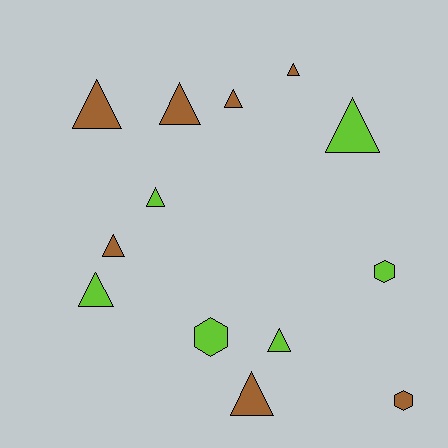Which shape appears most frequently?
Triangle, with 10 objects.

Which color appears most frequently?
Brown, with 7 objects.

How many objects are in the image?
There are 13 objects.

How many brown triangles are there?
There are 6 brown triangles.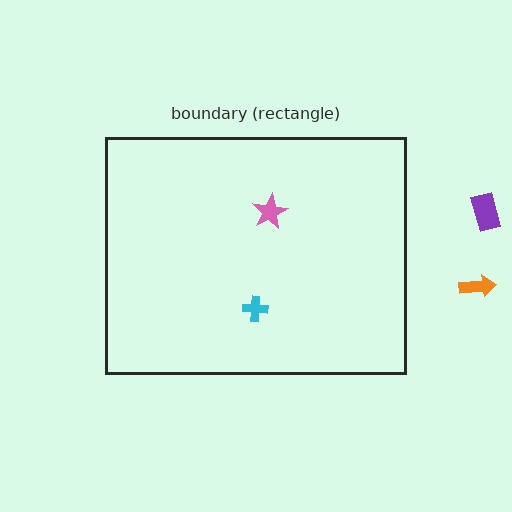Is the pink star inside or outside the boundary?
Inside.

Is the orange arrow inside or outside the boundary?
Outside.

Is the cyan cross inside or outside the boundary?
Inside.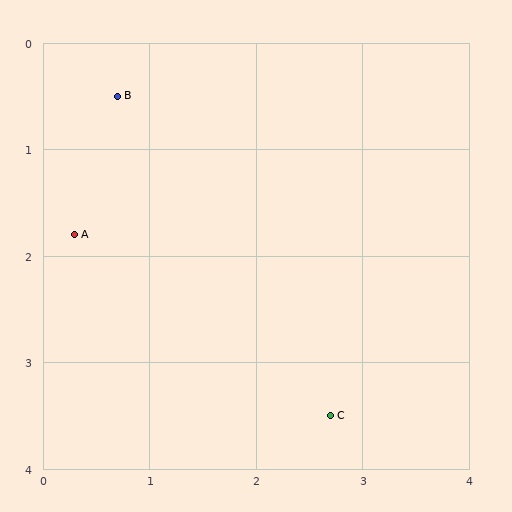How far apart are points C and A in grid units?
Points C and A are about 2.9 grid units apart.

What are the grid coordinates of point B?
Point B is at approximately (0.7, 0.5).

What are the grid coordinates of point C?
Point C is at approximately (2.7, 3.5).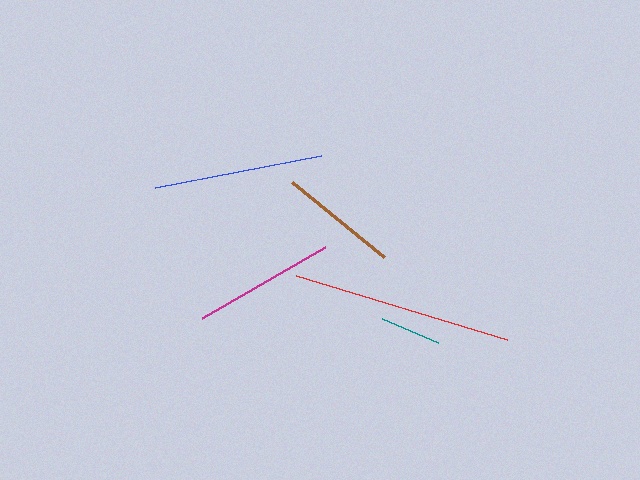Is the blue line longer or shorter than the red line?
The red line is longer than the blue line.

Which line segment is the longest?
The red line is the longest at approximately 220 pixels.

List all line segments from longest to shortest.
From longest to shortest: red, blue, magenta, brown, teal.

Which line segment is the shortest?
The teal line is the shortest at approximately 61 pixels.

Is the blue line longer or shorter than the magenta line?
The blue line is longer than the magenta line.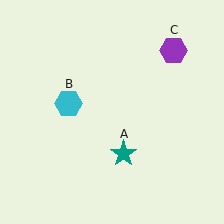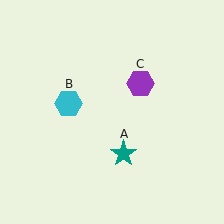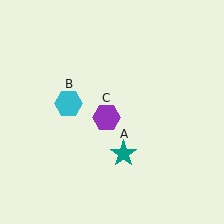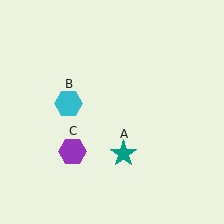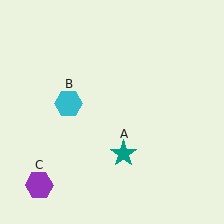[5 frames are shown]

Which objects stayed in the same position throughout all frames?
Teal star (object A) and cyan hexagon (object B) remained stationary.